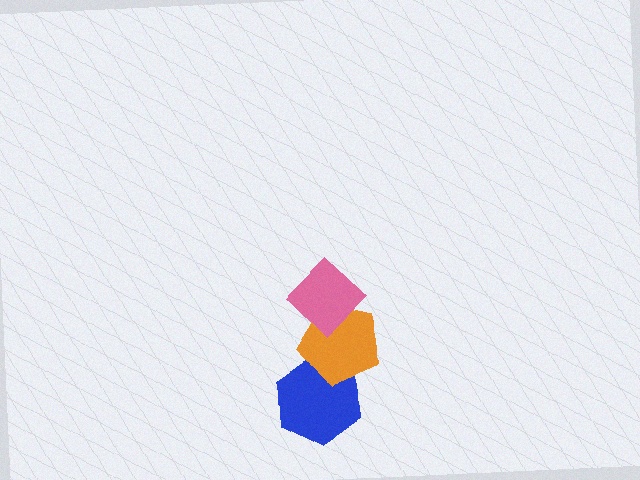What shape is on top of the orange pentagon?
The pink diamond is on top of the orange pentagon.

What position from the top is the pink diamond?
The pink diamond is 1st from the top.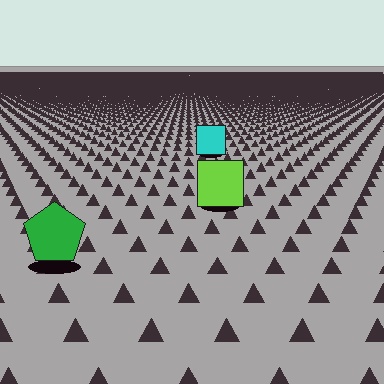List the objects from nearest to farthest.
From nearest to farthest: the green pentagon, the lime square, the cyan square.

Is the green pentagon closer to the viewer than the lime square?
Yes. The green pentagon is closer — you can tell from the texture gradient: the ground texture is coarser near it.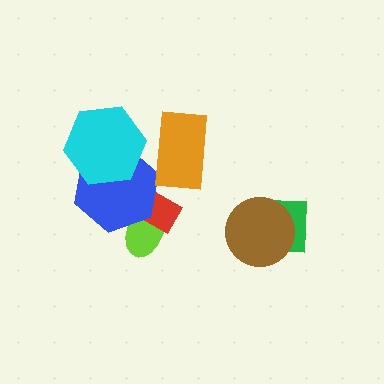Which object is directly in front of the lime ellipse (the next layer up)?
The red rectangle is directly in front of the lime ellipse.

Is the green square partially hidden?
Yes, it is partially covered by another shape.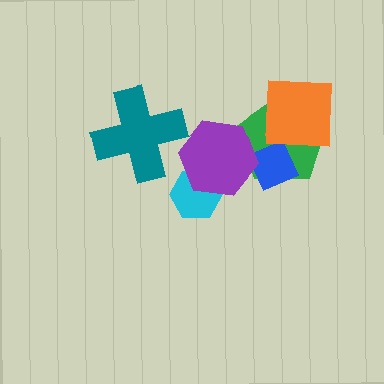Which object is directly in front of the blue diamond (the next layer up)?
The orange square is directly in front of the blue diamond.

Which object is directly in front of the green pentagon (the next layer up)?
The blue diamond is directly in front of the green pentagon.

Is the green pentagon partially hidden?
Yes, it is partially covered by another shape.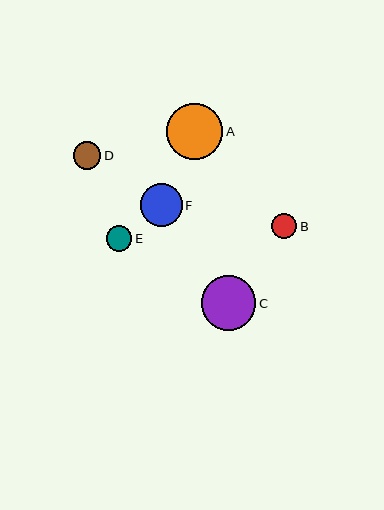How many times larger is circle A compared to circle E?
Circle A is approximately 2.2 times the size of circle E.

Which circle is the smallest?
Circle B is the smallest with a size of approximately 25 pixels.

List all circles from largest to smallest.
From largest to smallest: A, C, F, D, E, B.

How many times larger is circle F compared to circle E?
Circle F is approximately 1.6 times the size of circle E.